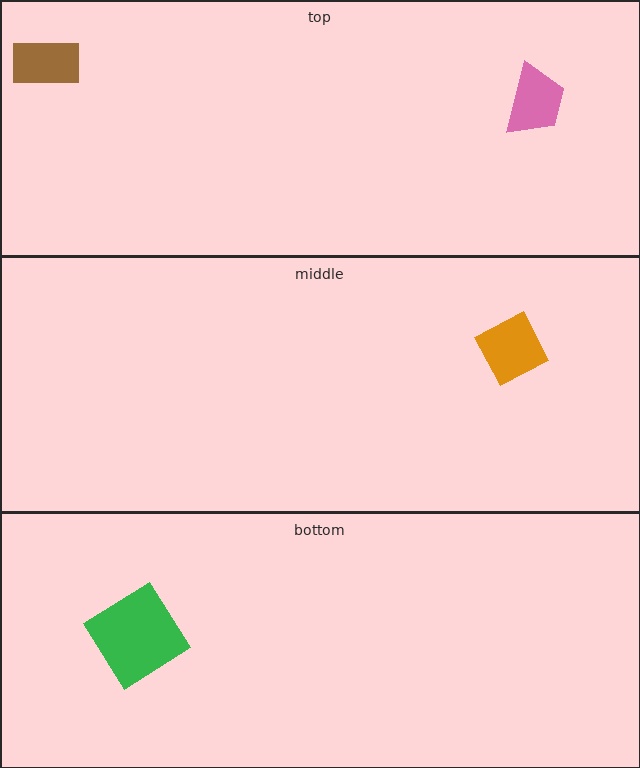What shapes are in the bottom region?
The green diamond.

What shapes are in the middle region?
The orange diamond.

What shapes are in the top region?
The pink trapezoid, the brown rectangle.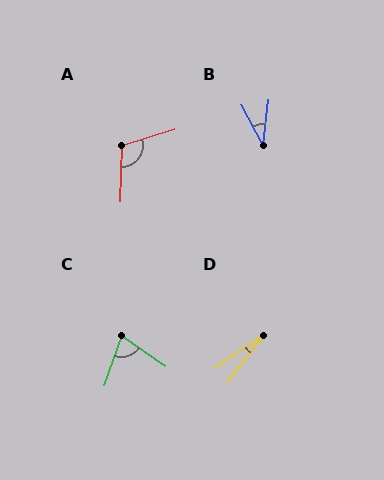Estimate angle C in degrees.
Approximately 73 degrees.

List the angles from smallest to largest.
D (18°), B (34°), C (73°), A (108°).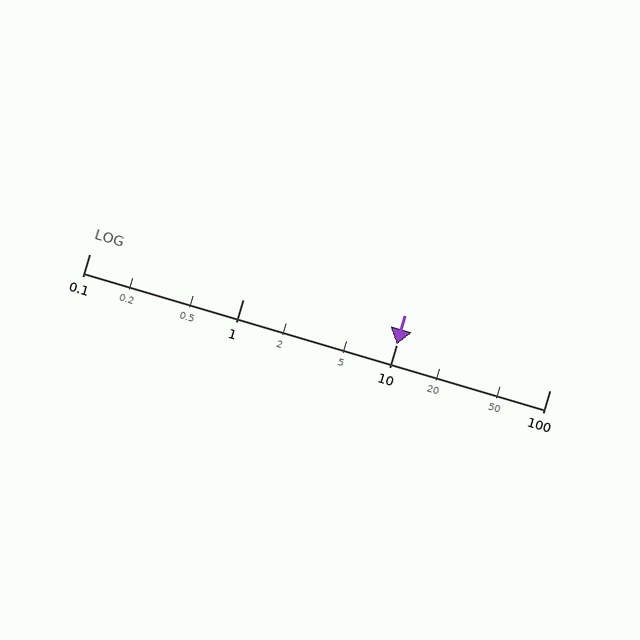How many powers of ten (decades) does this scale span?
The scale spans 3 decades, from 0.1 to 100.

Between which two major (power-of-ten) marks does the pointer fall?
The pointer is between 10 and 100.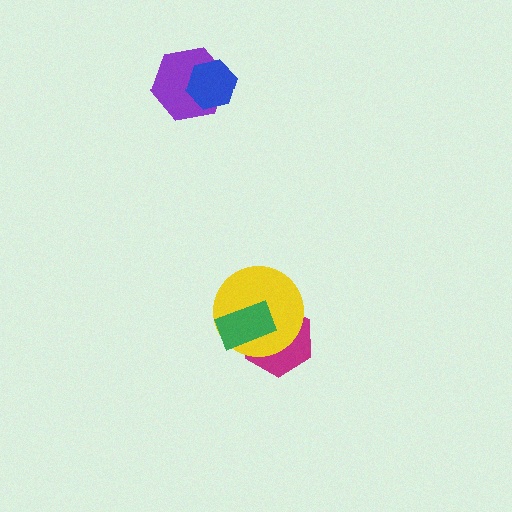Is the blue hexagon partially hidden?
No, no other shape covers it.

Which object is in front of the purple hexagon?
The blue hexagon is in front of the purple hexagon.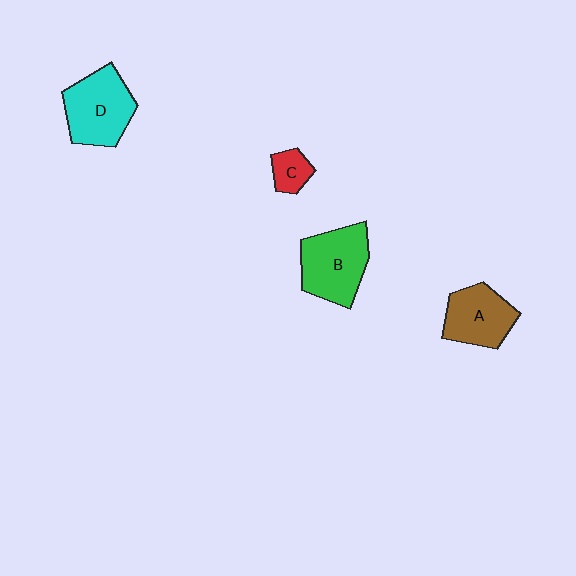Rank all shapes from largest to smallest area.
From largest to smallest: B (green), D (cyan), A (brown), C (red).